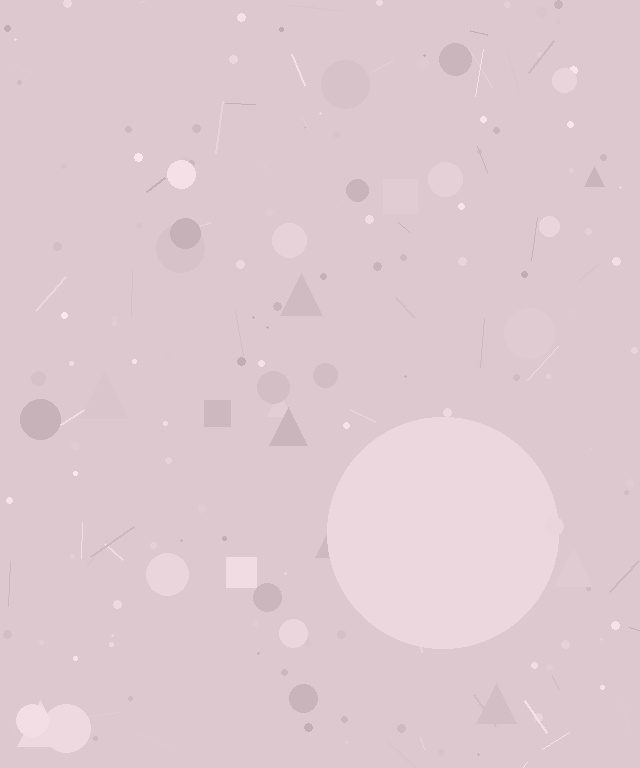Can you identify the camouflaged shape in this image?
The camouflaged shape is a circle.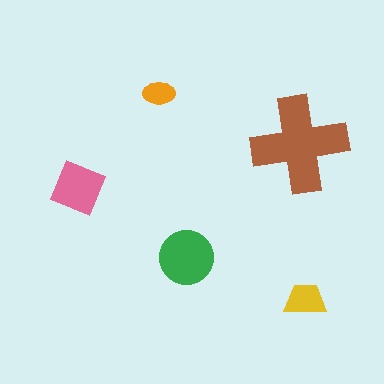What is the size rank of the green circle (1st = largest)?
2nd.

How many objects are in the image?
There are 5 objects in the image.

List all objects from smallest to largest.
The orange ellipse, the yellow trapezoid, the pink diamond, the green circle, the brown cross.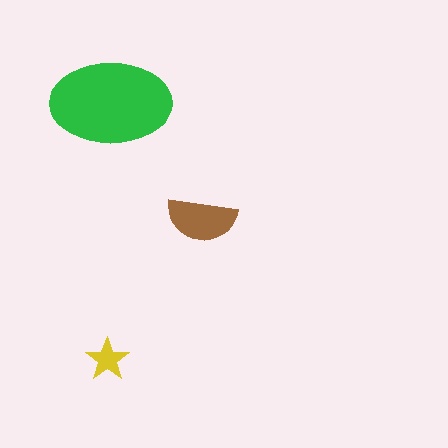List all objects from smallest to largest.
The yellow star, the brown semicircle, the green ellipse.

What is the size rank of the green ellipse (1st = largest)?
1st.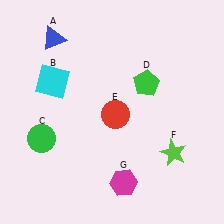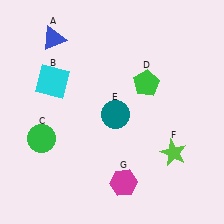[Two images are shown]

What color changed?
The circle (E) changed from red in Image 1 to teal in Image 2.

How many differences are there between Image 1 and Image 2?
There is 1 difference between the two images.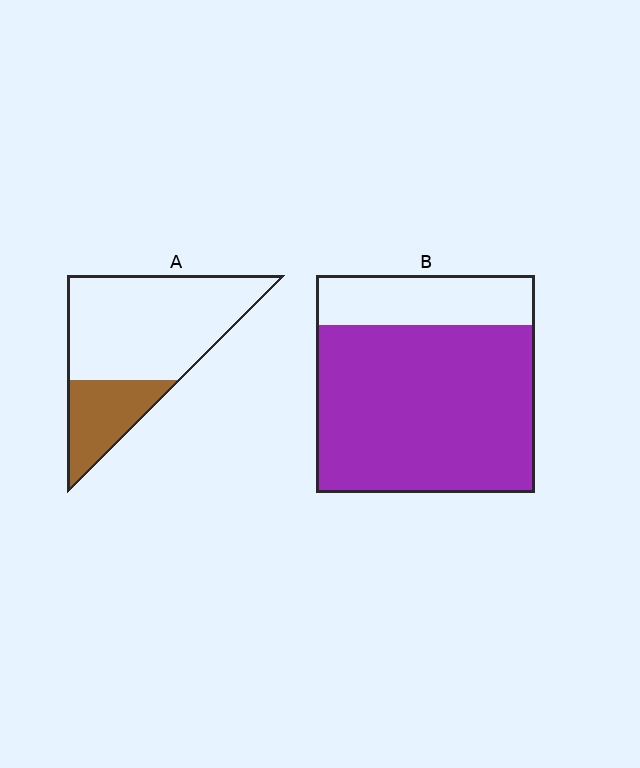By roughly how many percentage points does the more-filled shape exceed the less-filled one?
By roughly 50 percentage points (B over A).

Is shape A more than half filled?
No.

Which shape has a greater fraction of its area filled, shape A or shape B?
Shape B.